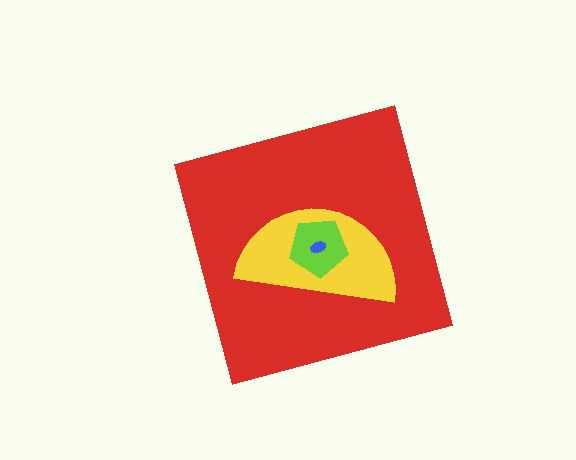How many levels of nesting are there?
4.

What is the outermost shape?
The red square.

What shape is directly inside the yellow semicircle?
The lime pentagon.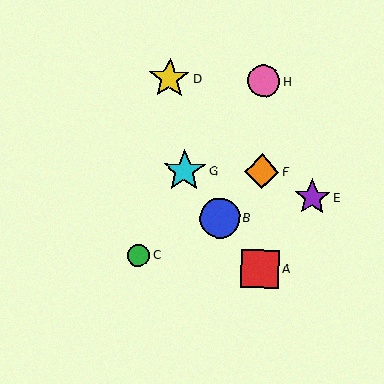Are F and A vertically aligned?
Yes, both are at x≈262.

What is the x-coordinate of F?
Object F is at x≈262.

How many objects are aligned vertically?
3 objects (A, F, H) are aligned vertically.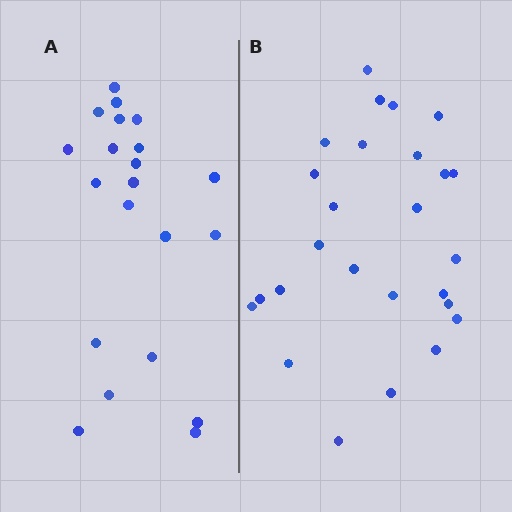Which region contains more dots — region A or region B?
Region B (the right region) has more dots.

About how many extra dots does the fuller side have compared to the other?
Region B has about 5 more dots than region A.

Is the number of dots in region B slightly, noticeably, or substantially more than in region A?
Region B has only slightly more — the two regions are fairly close. The ratio is roughly 1.2 to 1.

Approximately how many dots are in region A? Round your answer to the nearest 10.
About 20 dots. (The exact count is 21, which rounds to 20.)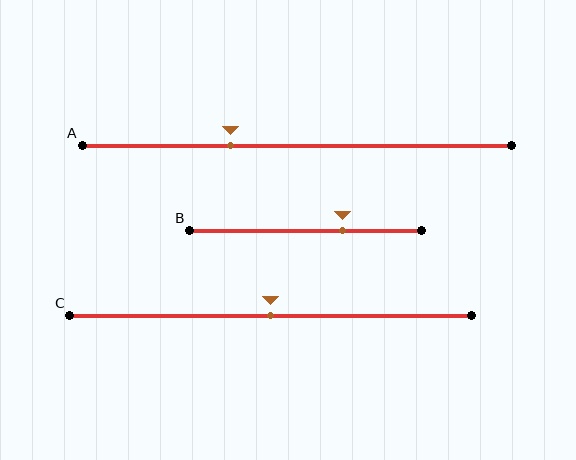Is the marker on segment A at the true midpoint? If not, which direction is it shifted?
No, the marker on segment A is shifted to the left by about 16% of the segment length.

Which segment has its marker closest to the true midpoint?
Segment C has its marker closest to the true midpoint.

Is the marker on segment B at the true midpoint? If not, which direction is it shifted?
No, the marker on segment B is shifted to the right by about 16% of the segment length.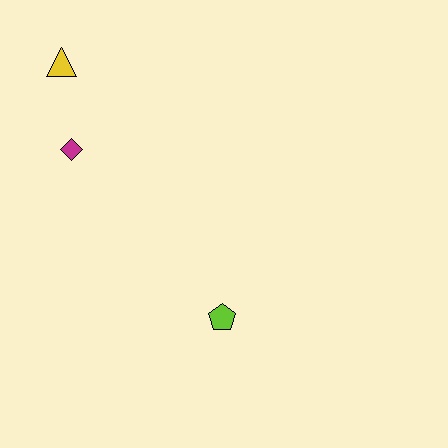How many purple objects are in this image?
There are no purple objects.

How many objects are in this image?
There are 3 objects.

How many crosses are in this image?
There are no crosses.